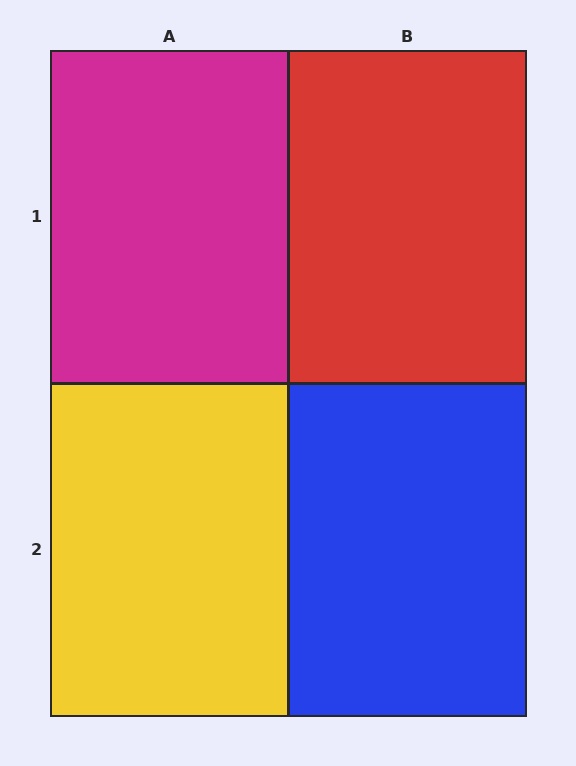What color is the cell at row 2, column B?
Blue.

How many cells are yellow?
1 cell is yellow.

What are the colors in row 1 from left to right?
Magenta, red.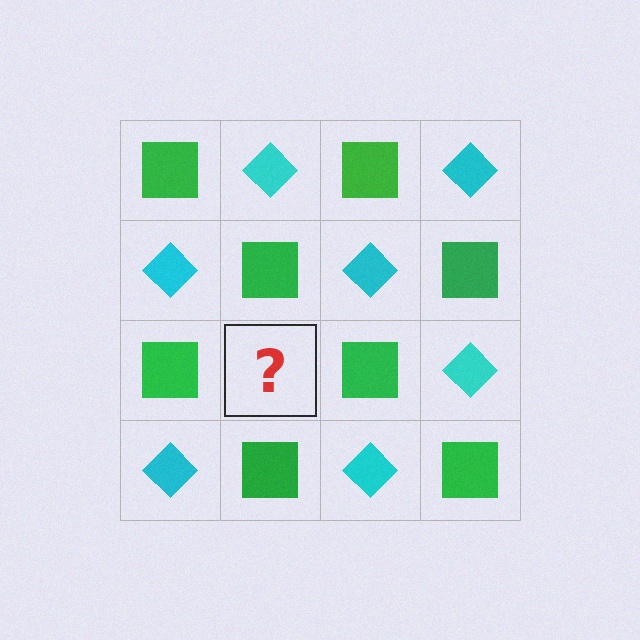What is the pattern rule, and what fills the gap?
The rule is that it alternates green square and cyan diamond in a checkerboard pattern. The gap should be filled with a cyan diamond.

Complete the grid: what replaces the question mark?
The question mark should be replaced with a cyan diamond.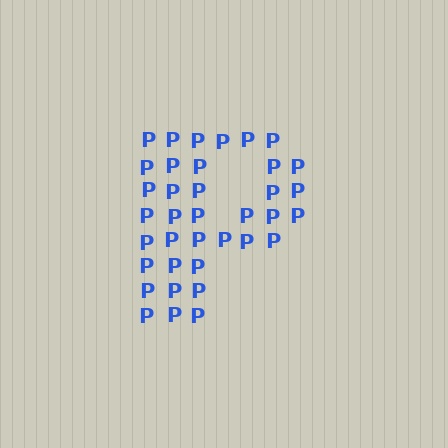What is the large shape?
The large shape is the letter P.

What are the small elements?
The small elements are letter P's.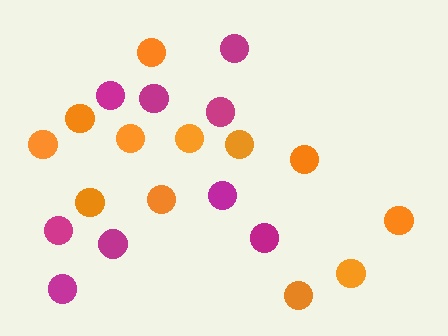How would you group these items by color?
There are 2 groups: one group of magenta circles (9) and one group of orange circles (12).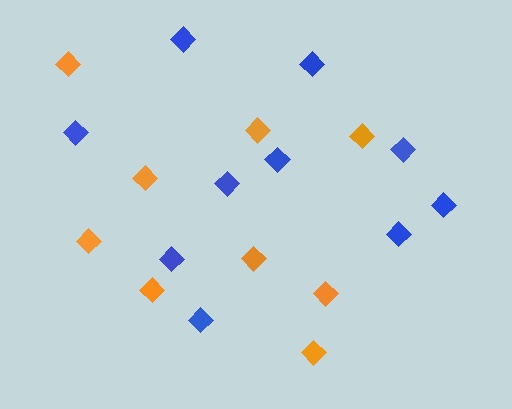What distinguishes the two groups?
There are 2 groups: one group of orange diamonds (9) and one group of blue diamonds (10).